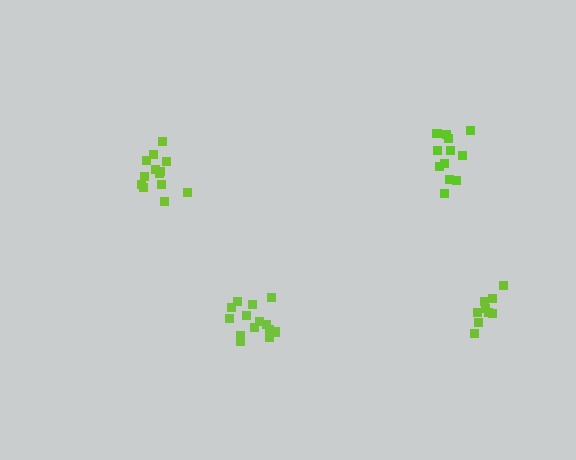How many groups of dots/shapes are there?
There are 4 groups.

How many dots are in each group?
Group 1: 14 dots, Group 2: 12 dots, Group 3: 13 dots, Group 4: 9 dots (48 total).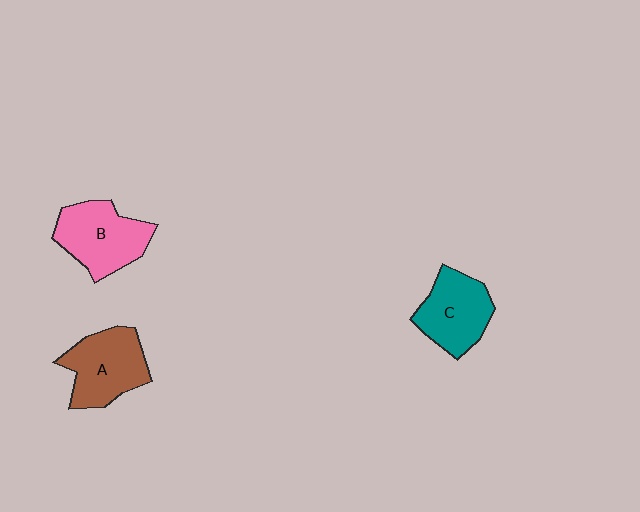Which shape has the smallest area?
Shape C (teal).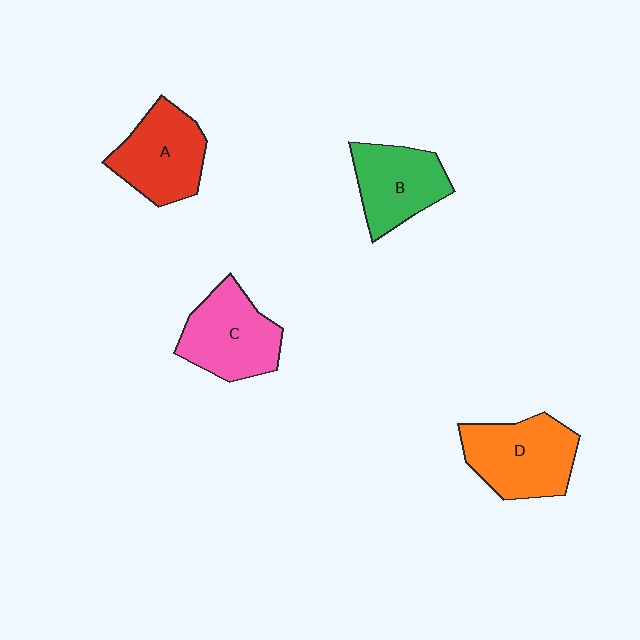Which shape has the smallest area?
Shape B (green).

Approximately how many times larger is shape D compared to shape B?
Approximately 1.2 times.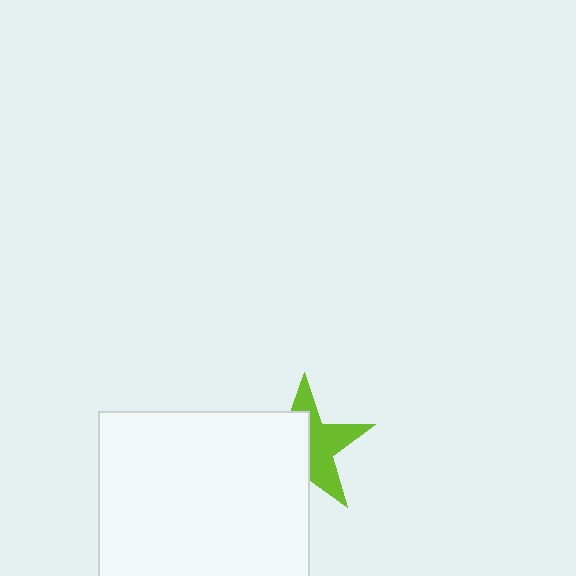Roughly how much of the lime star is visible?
About half of it is visible (roughly 49%).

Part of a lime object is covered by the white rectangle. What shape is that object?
It is a star.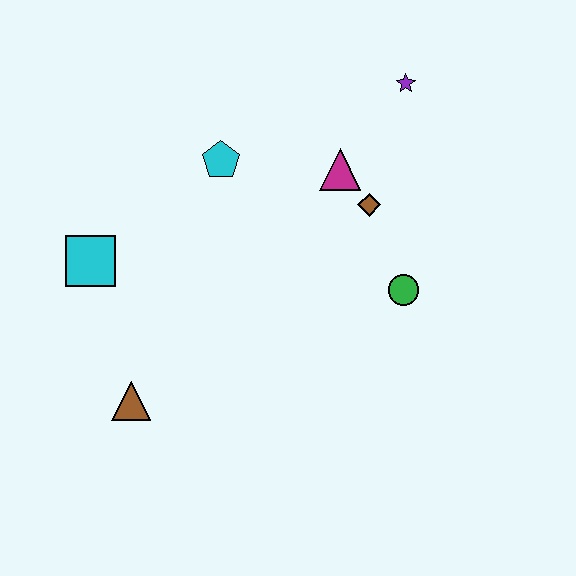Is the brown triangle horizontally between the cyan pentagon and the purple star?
No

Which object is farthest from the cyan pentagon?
The brown triangle is farthest from the cyan pentagon.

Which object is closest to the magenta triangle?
The brown diamond is closest to the magenta triangle.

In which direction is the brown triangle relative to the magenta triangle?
The brown triangle is below the magenta triangle.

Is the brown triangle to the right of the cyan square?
Yes